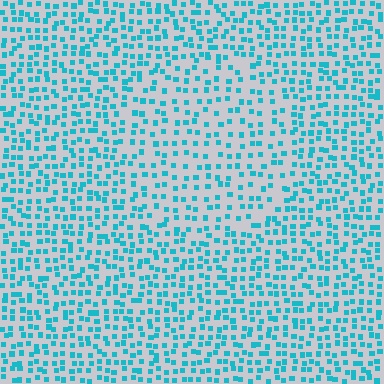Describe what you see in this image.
The image contains small cyan elements arranged at two different densities. A circle-shaped region is visible where the elements are less densely packed than the surrounding area.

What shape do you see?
I see a circle.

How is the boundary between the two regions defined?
The boundary is defined by a change in element density (approximately 1.6x ratio). All elements are the same color, size, and shape.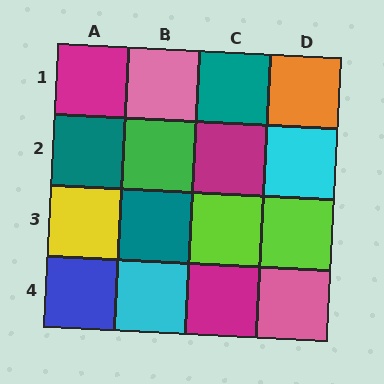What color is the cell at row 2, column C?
Magenta.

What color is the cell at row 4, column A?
Blue.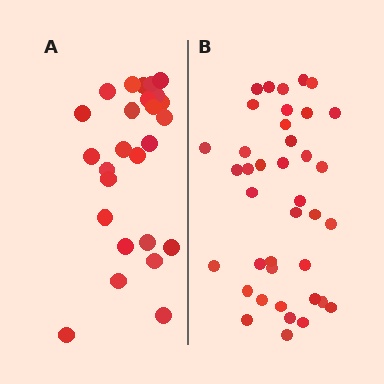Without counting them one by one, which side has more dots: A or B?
Region B (the right region) has more dots.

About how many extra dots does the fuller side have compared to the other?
Region B has approximately 15 more dots than region A.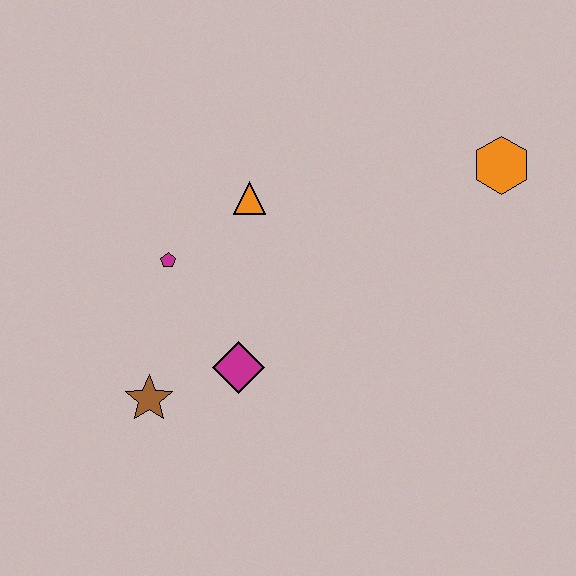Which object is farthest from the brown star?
The orange hexagon is farthest from the brown star.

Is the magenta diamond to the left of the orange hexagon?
Yes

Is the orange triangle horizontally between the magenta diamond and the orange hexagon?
Yes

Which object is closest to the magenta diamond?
The brown star is closest to the magenta diamond.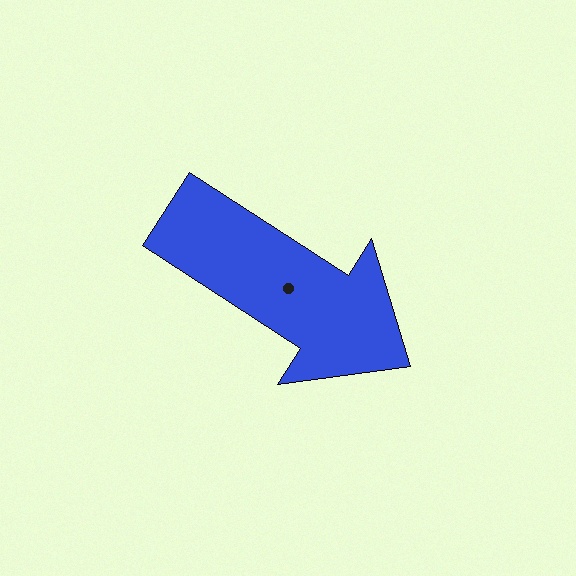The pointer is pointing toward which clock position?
Roughly 4 o'clock.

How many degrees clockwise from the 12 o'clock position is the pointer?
Approximately 123 degrees.